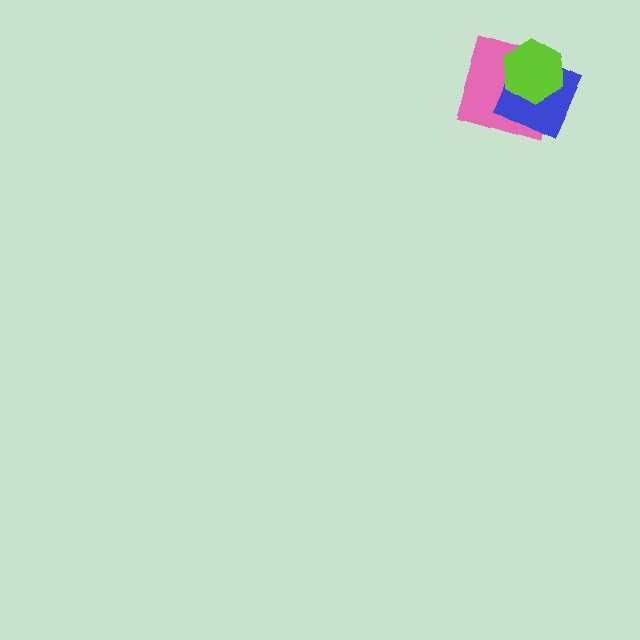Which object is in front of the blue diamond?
The lime hexagon is in front of the blue diamond.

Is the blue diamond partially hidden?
Yes, it is partially covered by another shape.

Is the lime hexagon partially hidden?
No, no other shape covers it.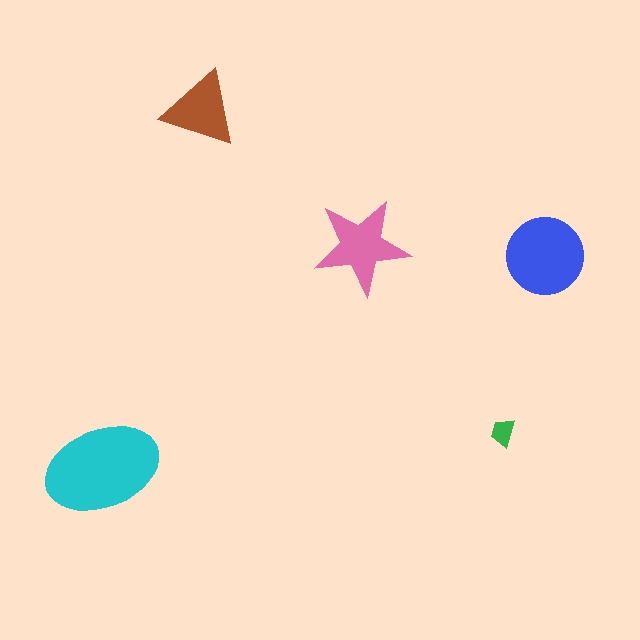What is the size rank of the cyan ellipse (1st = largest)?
1st.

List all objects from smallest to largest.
The green trapezoid, the brown triangle, the pink star, the blue circle, the cyan ellipse.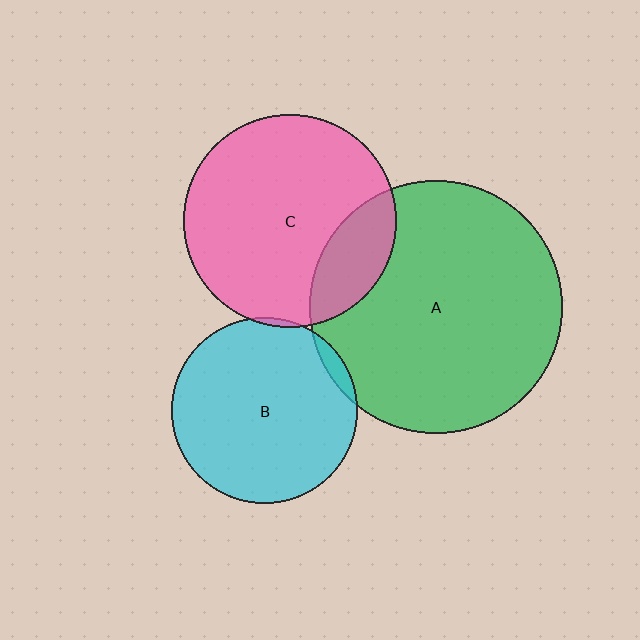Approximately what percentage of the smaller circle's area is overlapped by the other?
Approximately 20%.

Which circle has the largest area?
Circle A (green).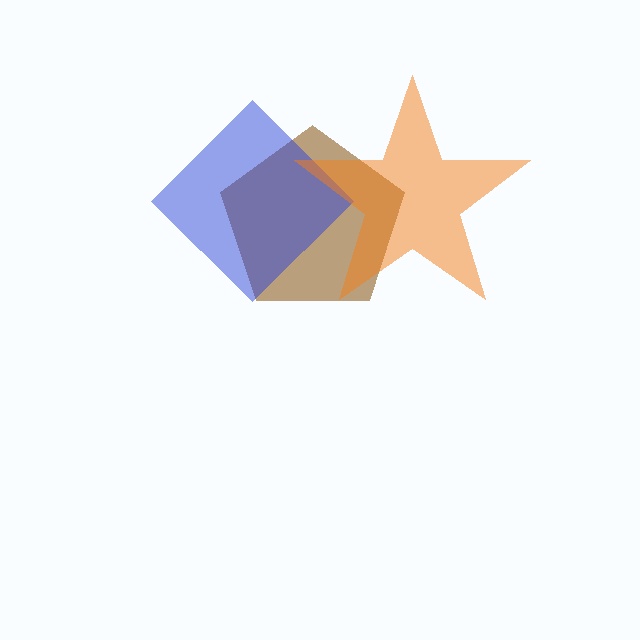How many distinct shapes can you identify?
There are 3 distinct shapes: a brown pentagon, a blue diamond, an orange star.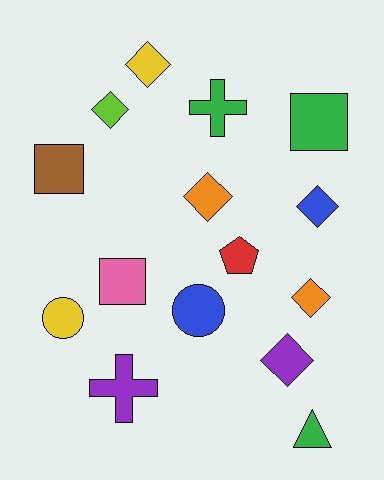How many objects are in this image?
There are 15 objects.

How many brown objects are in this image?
There is 1 brown object.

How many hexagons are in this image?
There are no hexagons.